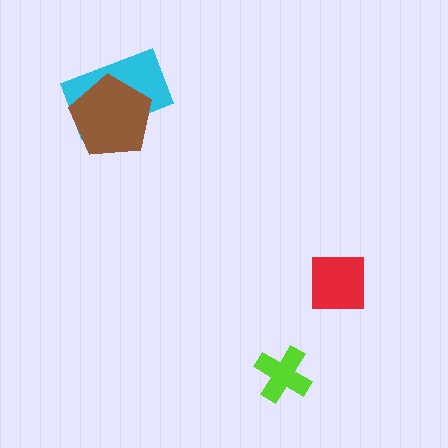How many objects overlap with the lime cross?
0 objects overlap with the lime cross.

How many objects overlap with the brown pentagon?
1 object overlaps with the brown pentagon.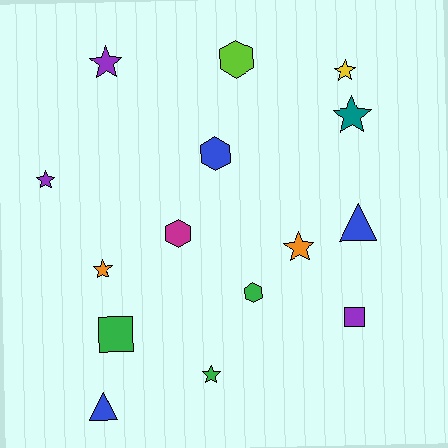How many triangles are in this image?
There are 2 triangles.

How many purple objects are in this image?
There are 3 purple objects.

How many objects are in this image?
There are 15 objects.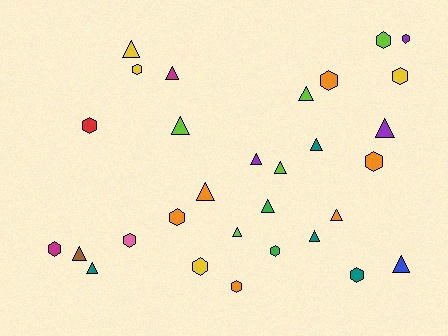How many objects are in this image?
There are 30 objects.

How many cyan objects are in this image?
There are no cyan objects.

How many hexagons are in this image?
There are 14 hexagons.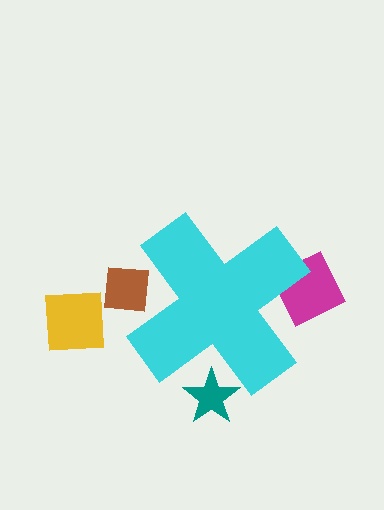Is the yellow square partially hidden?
No, the yellow square is fully visible.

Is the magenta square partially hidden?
Yes, the magenta square is partially hidden behind the cyan cross.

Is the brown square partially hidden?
Yes, the brown square is partially hidden behind the cyan cross.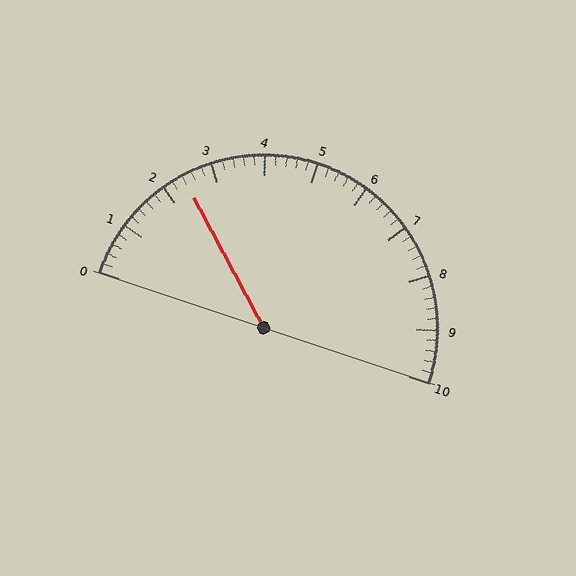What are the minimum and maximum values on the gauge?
The gauge ranges from 0 to 10.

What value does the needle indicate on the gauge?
The needle indicates approximately 2.4.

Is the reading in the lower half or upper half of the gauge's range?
The reading is in the lower half of the range (0 to 10).